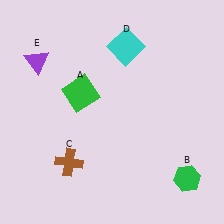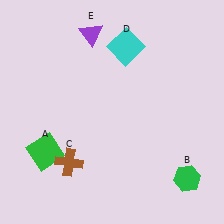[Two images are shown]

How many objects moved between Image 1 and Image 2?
2 objects moved between the two images.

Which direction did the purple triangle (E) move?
The purple triangle (E) moved right.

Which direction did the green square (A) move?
The green square (A) moved down.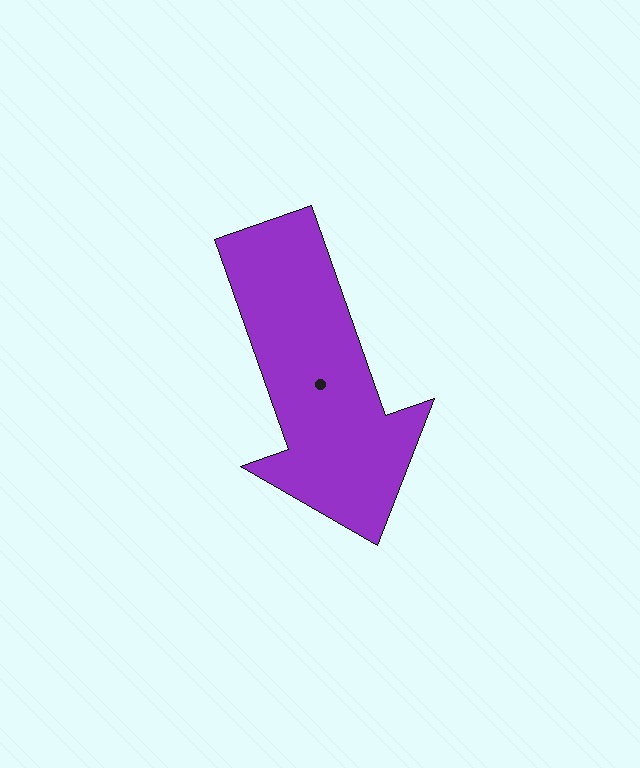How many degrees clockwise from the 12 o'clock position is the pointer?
Approximately 161 degrees.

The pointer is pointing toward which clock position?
Roughly 5 o'clock.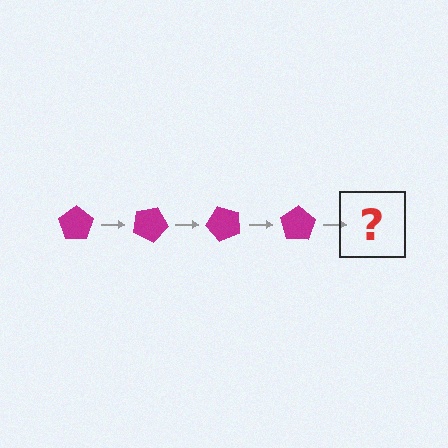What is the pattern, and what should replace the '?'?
The pattern is that the pentagon rotates 25 degrees each step. The '?' should be a magenta pentagon rotated 100 degrees.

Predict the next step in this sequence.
The next step is a magenta pentagon rotated 100 degrees.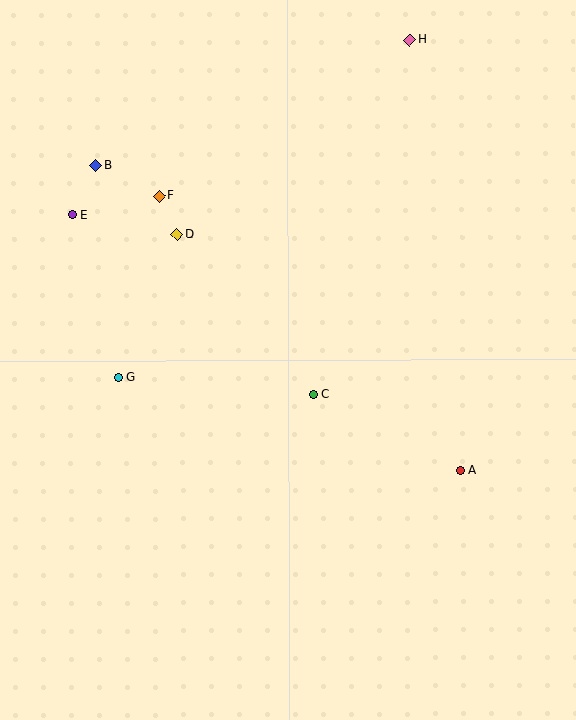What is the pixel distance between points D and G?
The distance between D and G is 154 pixels.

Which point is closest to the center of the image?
Point C at (313, 394) is closest to the center.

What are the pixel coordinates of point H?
Point H is at (409, 40).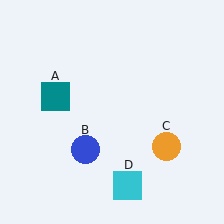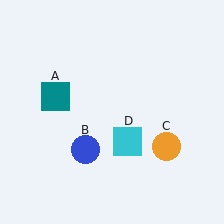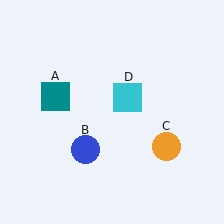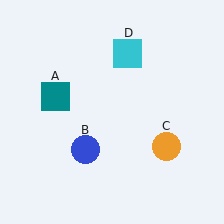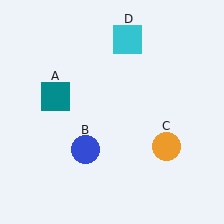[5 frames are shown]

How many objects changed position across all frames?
1 object changed position: cyan square (object D).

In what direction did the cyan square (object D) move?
The cyan square (object D) moved up.